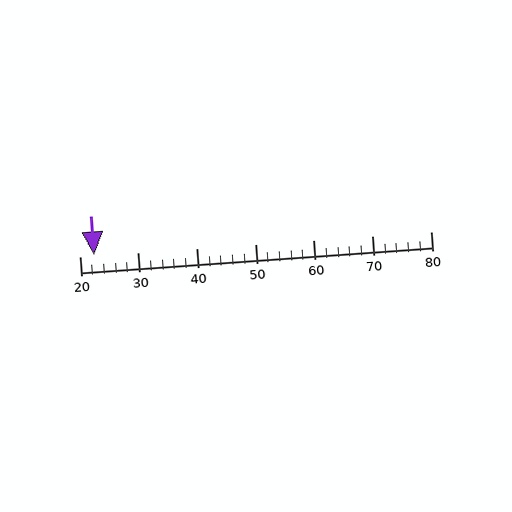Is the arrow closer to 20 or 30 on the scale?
The arrow is closer to 20.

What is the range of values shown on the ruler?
The ruler shows values from 20 to 80.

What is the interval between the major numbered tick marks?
The major tick marks are spaced 10 units apart.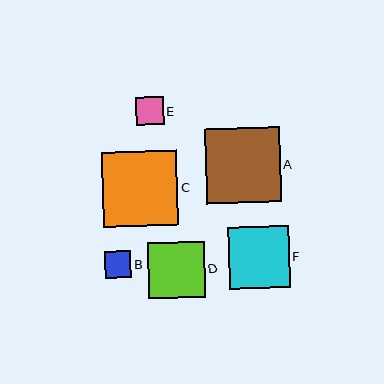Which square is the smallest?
Square B is the smallest with a size of approximately 27 pixels.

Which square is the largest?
Square C is the largest with a size of approximately 76 pixels.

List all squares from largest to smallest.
From largest to smallest: C, A, F, D, E, B.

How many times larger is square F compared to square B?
Square F is approximately 2.3 times the size of square B.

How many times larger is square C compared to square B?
Square C is approximately 2.8 times the size of square B.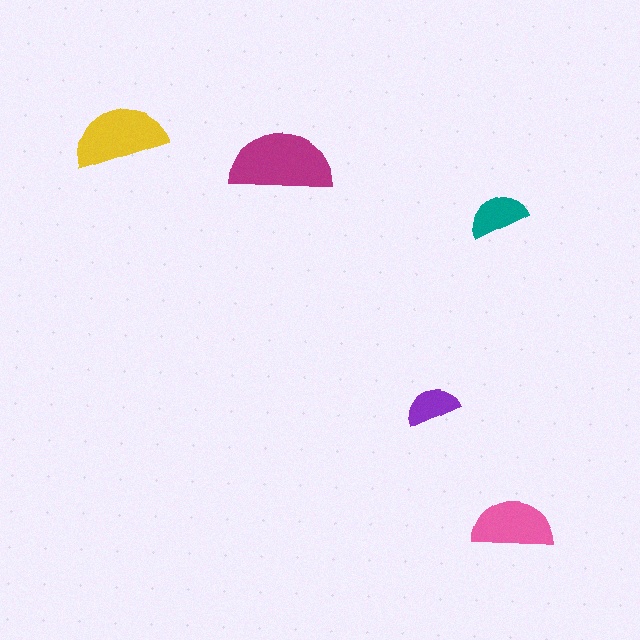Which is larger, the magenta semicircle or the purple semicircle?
The magenta one.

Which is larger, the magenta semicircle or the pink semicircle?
The magenta one.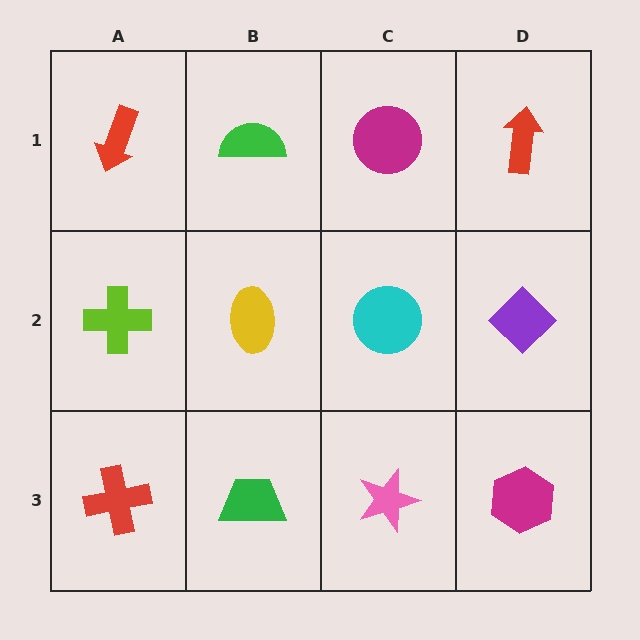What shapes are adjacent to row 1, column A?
A lime cross (row 2, column A), a green semicircle (row 1, column B).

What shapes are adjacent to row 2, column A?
A red arrow (row 1, column A), a red cross (row 3, column A), a yellow ellipse (row 2, column B).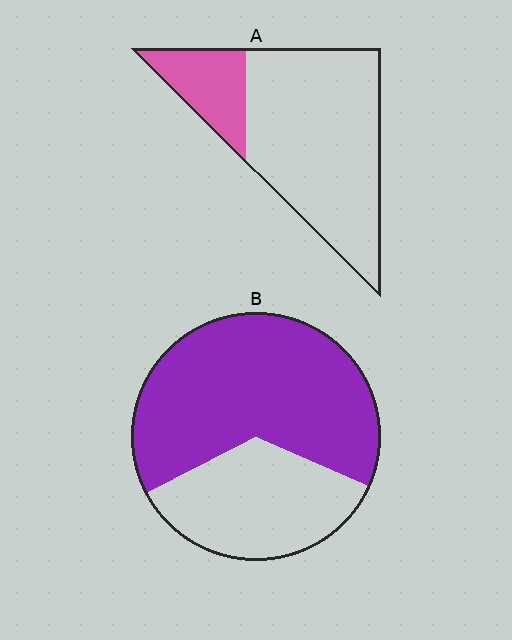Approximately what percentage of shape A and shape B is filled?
A is approximately 20% and B is approximately 65%.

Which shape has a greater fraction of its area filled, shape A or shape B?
Shape B.